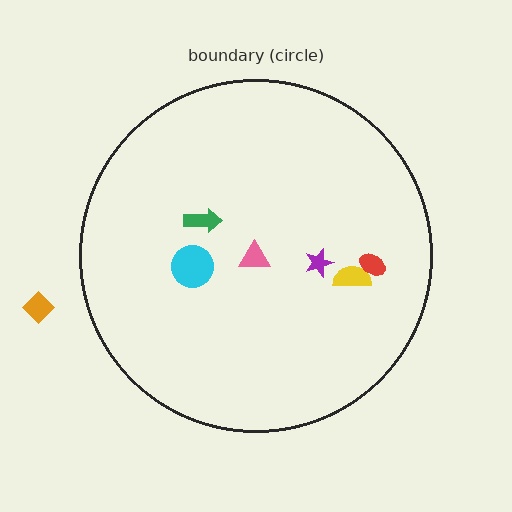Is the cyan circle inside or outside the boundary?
Inside.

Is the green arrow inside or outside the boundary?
Inside.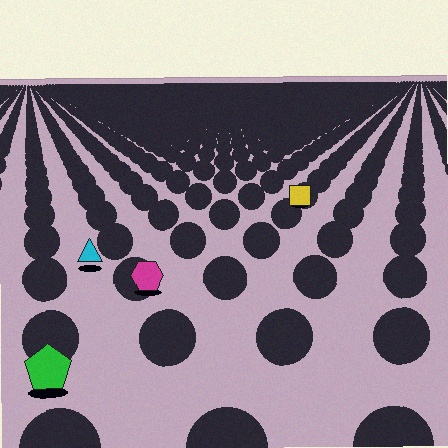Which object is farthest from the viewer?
The yellow square is farthest from the viewer. It appears smaller and the ground texture around it is denser.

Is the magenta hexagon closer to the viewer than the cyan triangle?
Yes. The magenta hexagon is closer — you can tell from the texture gradient: the ground texture is coarser near it.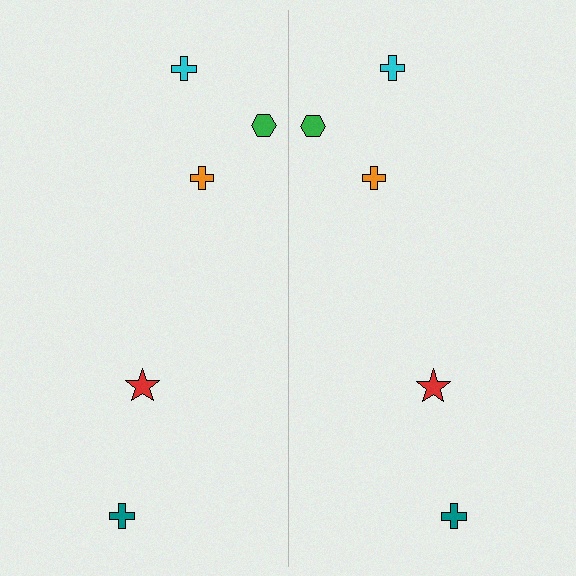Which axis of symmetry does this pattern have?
The pattern has a vertical axis of symmetry running through the center of the image.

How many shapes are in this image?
There are 10 shapes in this image.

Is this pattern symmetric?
Yes, this pattern has bilateral (reflection) symmetry.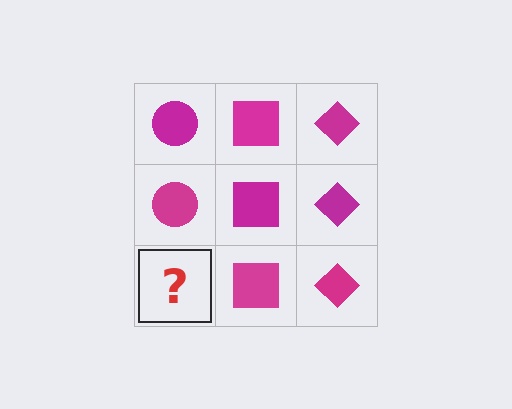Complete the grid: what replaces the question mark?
The question mark should be replaced with a magenta circle.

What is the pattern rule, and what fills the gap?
The rule is that each column has a consistent shape. The gap should be filled with a magenta circle.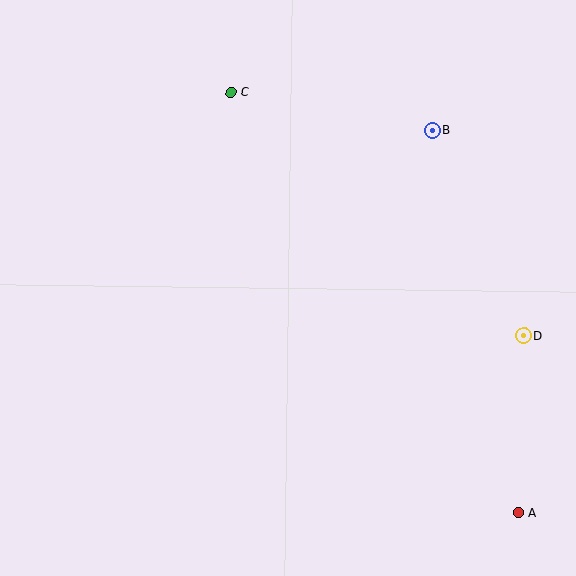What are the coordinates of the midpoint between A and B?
The midpoint between A and B is at (475, 321).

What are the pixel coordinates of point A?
Point A is at (519, 513).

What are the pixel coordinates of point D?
Point D is at (524, 336).